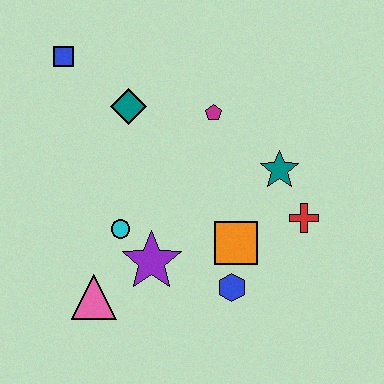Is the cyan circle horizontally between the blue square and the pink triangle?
No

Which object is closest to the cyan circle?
The purple star is closest to the cyan circle.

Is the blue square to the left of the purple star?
Yes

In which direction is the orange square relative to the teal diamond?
The orange square is below the teal diamond.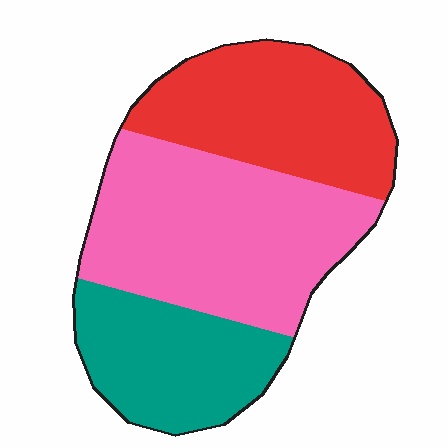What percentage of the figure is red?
Red covers 31% of the figure.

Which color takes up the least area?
Teal, at roughly 25%.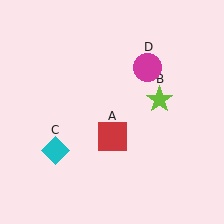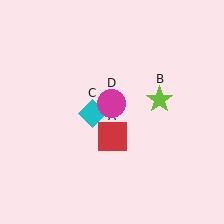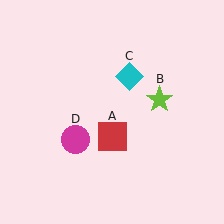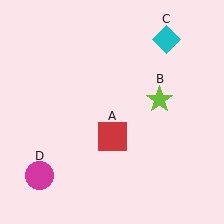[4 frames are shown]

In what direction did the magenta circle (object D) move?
The magenta circle (object D) moved down and to the left.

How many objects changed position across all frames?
2 objects changed position: cyan diamond (object C), magenta circle (object D).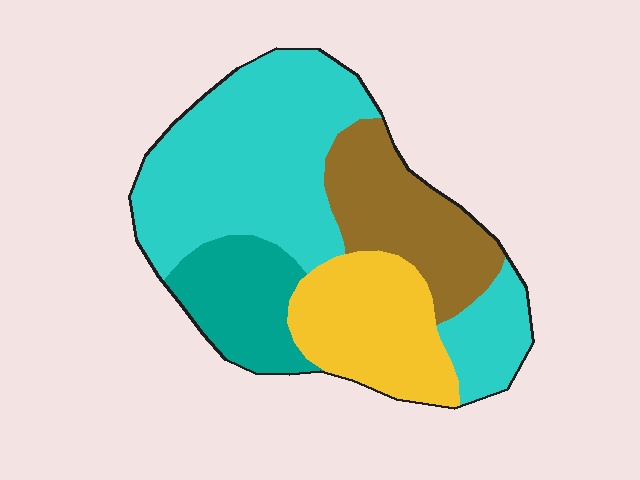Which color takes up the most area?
Cyan, at roughly 45%.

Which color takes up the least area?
Teal, at roughly 15%.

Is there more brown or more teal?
Brown.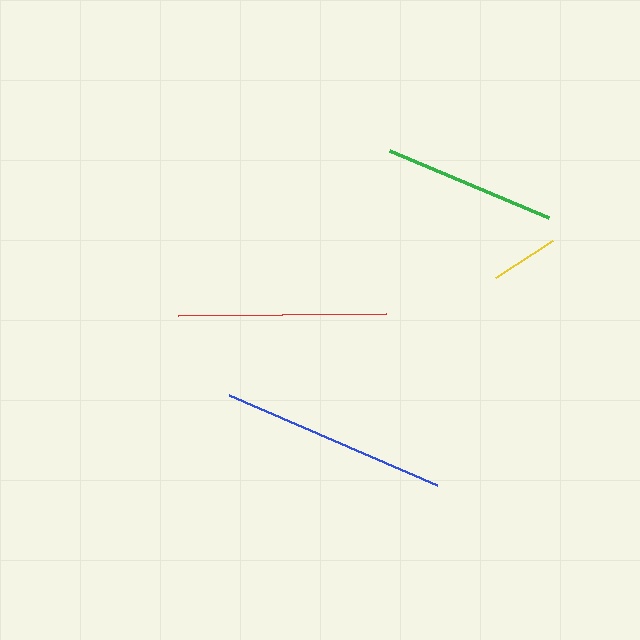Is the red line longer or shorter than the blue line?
The blue line is longer than the red line.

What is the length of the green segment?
The green segment is approximately 172 pixels long.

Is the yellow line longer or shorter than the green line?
The green line is longer than the yellow line.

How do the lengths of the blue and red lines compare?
The blue and red lines are approximately the same length.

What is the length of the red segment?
The red segment is approximately 208 pixels long.